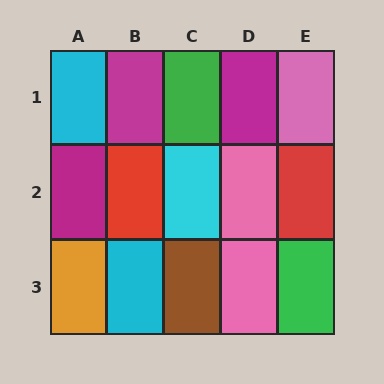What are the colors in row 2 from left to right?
Magenta, red, cyan, pink, red.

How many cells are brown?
1 cell is brown.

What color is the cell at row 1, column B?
Magenta.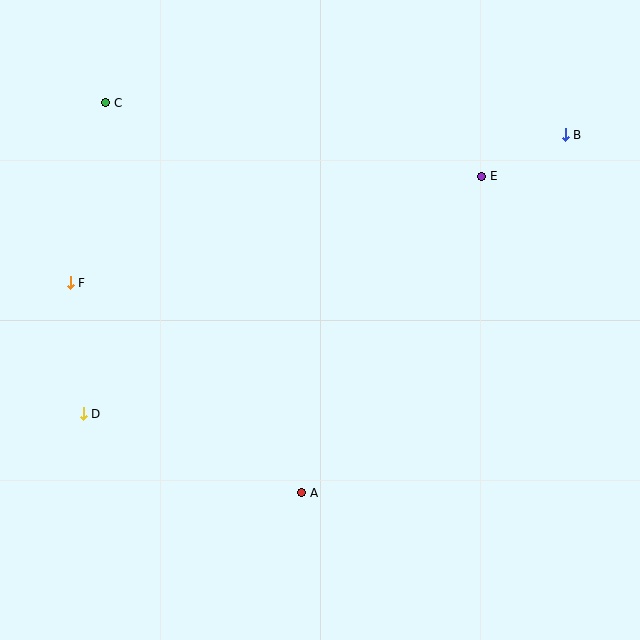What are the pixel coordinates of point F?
Point F is at (70, 283).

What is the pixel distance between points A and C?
The distance between A and C is 436 pixels.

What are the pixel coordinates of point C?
Point C is at (106, 103).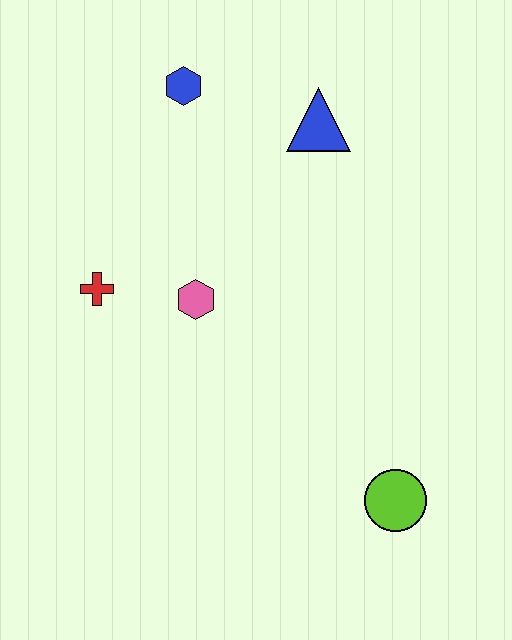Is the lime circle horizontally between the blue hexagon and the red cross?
No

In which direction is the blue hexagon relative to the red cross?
The blue hexagon is above the red cross.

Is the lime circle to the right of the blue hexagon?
Yes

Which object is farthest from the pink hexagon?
The lime circle is farthest from the pink hexagon.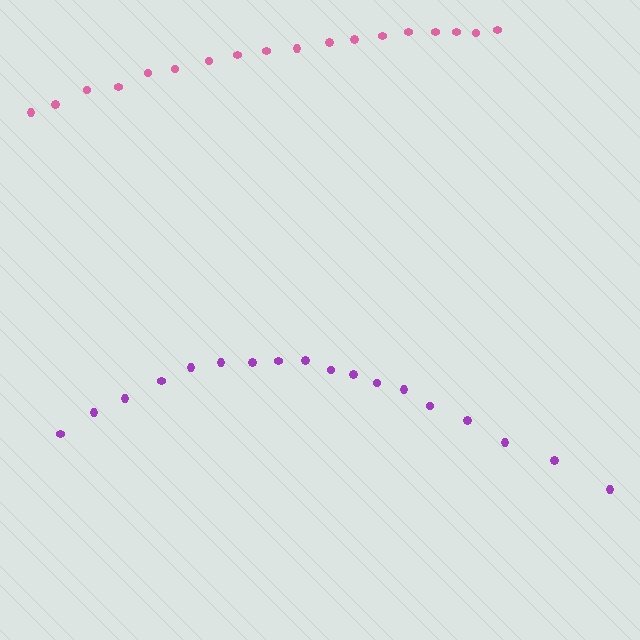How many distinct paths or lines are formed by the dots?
There are 2 distinct paths.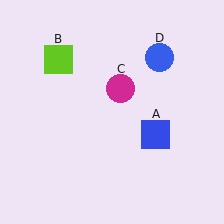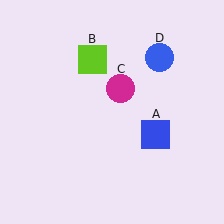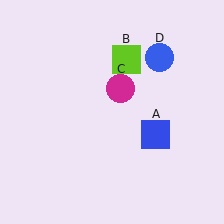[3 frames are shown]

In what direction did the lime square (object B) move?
The lime square (object B) moved right.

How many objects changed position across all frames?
1 object changed position: lime square (object B).